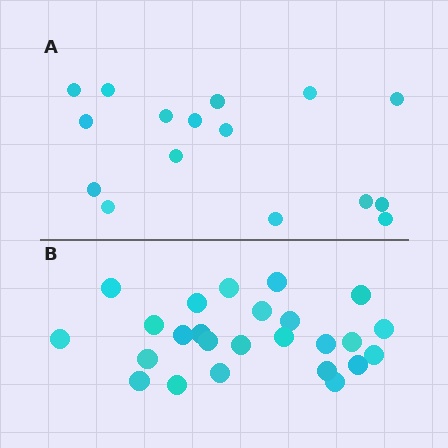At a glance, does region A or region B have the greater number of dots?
Region B (the bottom region) has more dots.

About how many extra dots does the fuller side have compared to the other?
Region B has roughly 8 or so more dots than region A.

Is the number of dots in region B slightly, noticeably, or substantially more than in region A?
Region B has substantially more. The ratio is roughly 1.6 to 1.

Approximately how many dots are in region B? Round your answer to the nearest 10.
About 20 dots. (The exact count is 25, which rounds to 20.)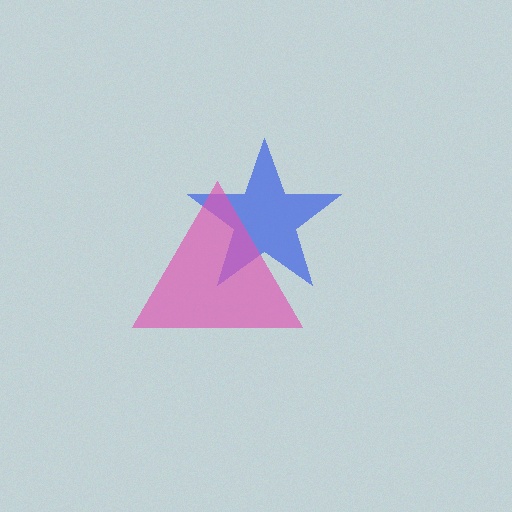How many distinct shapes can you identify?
There are 2 distinct shapes: a blue star, a pink triangle.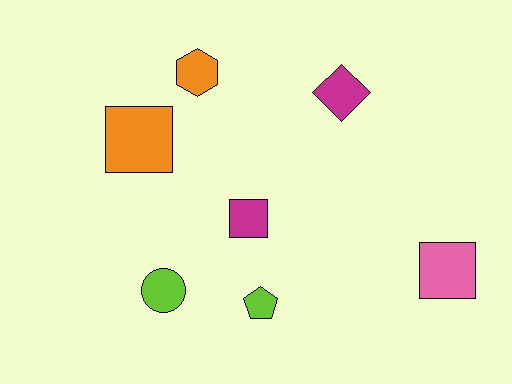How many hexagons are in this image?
There is 1 hexagon.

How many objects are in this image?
There are 7 objects.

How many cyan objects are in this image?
There are no cyan objects.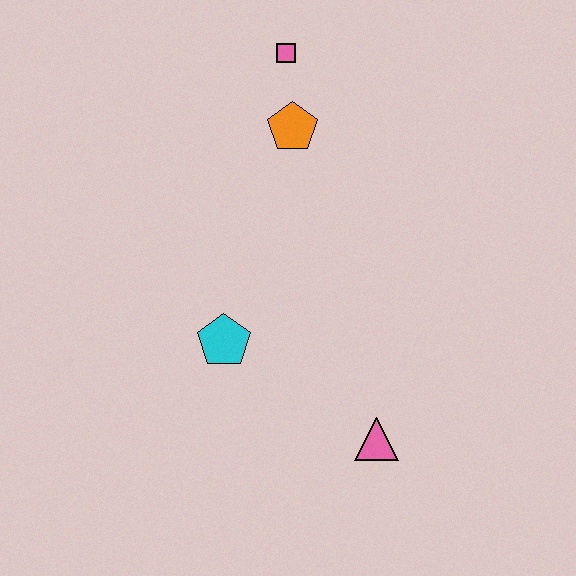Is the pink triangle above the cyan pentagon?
No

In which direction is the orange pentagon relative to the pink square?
The orange pentagon is below the pink square.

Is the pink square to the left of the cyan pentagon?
No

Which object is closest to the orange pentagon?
The pink square is closest to the orange pentagon.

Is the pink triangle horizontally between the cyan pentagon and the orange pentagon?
No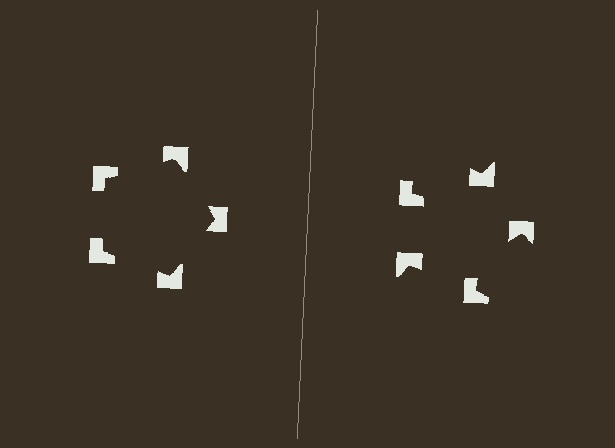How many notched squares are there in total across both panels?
10 — 5 on each side.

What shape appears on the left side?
An illusory pentagon.